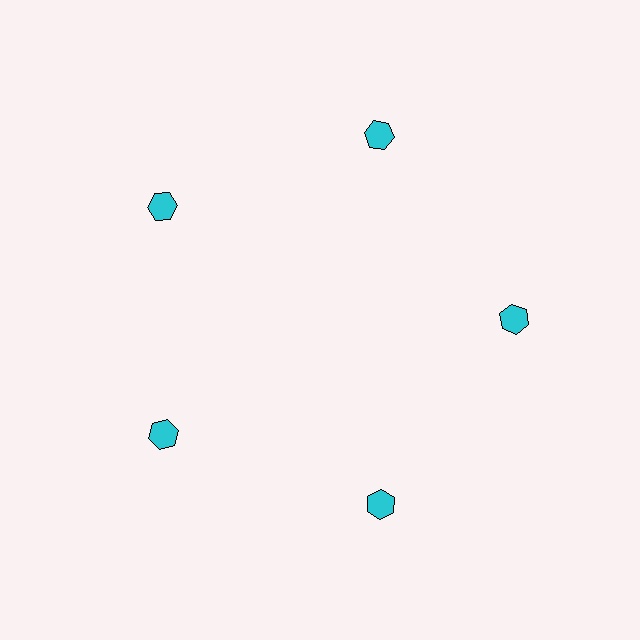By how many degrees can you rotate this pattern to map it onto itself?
The pattern maps onto itself every 72 degrees of rotation.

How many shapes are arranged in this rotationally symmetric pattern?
There are 5 shapes, arranged in 5 groups of 1.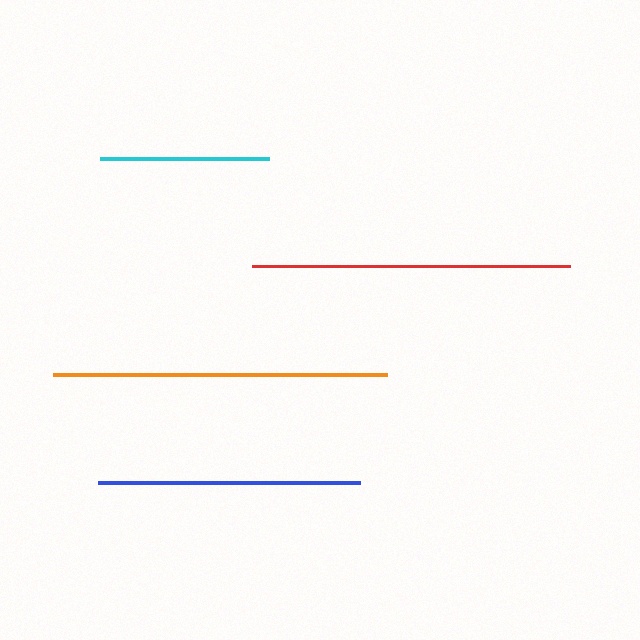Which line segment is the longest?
The orange line is the longest at approximately 334 pixels.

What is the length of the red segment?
The red segment is approximately 317 pixels long.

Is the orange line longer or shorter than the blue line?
The orange line is longer than the blue line.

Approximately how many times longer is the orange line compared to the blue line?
The orange line is approximately 1.3 times the length of the blue line.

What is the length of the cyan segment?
The cyan segment is approximately 169 pixels long.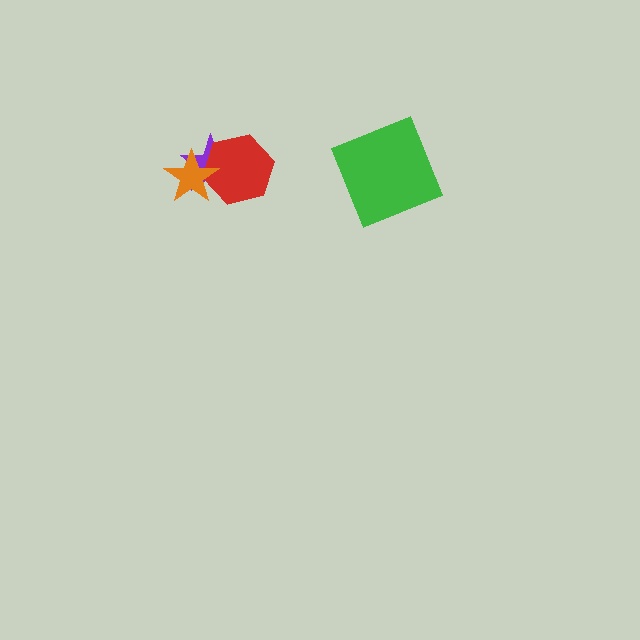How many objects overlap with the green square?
0 objects overlap with the green square.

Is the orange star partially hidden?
No, no other shape covers it.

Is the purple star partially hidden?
Yes, it is partially covered by another shape.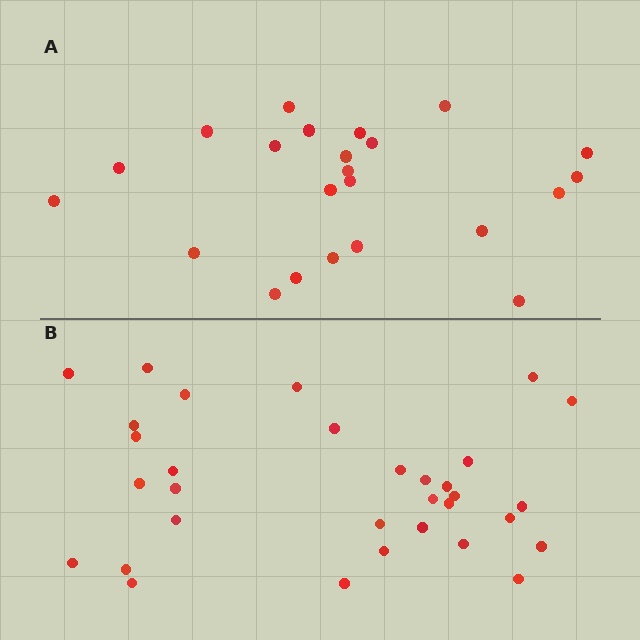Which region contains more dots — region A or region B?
Region B (the bottom region) has more dots.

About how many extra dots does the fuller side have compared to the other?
Region B has roughly 8 or so more dots than region A.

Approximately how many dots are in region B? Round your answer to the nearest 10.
About 30 dots. (The exact count is 32, which rounds to 30.)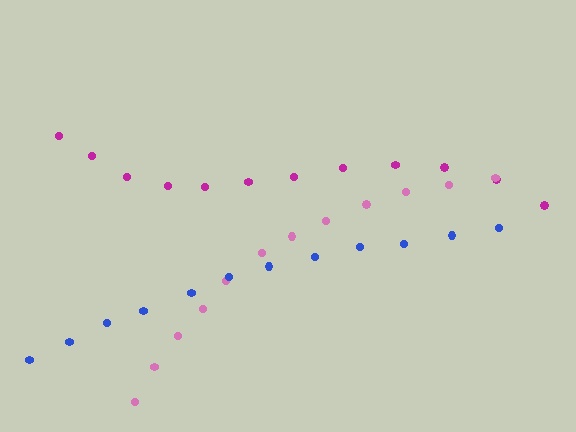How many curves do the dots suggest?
There are 3 distinct paths.